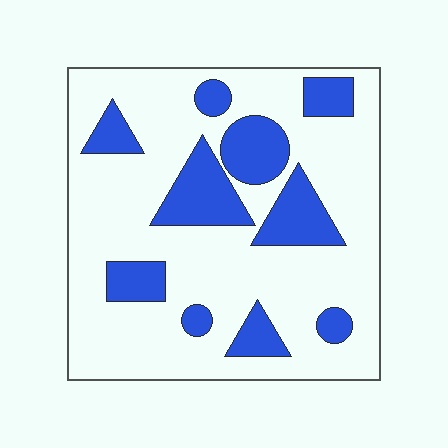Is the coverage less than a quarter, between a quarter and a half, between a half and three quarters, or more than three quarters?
Less than a quarter.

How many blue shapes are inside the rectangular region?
10.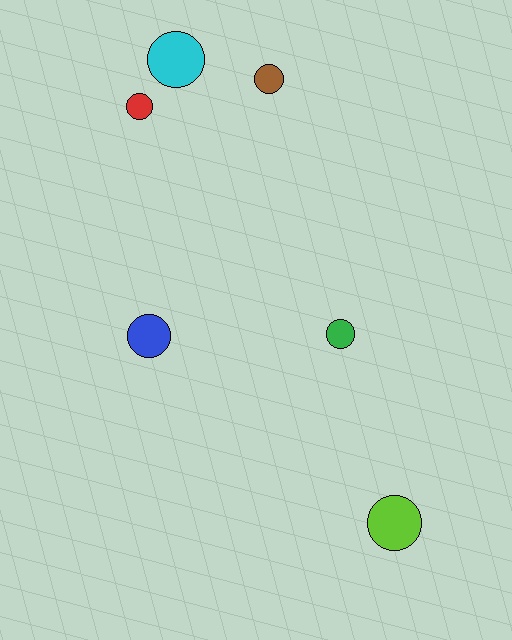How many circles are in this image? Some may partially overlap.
There are 6 circles.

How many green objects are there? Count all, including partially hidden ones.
There is 1 green object.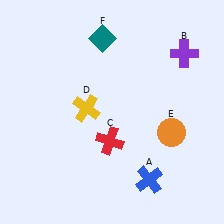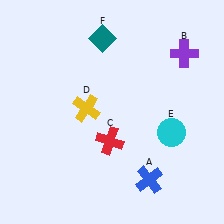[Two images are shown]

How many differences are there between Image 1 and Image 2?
There is 1 difference between the two images.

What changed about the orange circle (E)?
In Image 1, E is orange. In Image 2, it changed to cyan.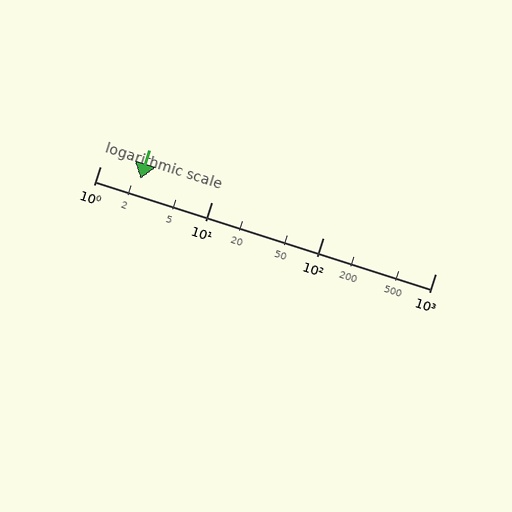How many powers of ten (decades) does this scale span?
The scale spans 3 decades, from 1 to 1000.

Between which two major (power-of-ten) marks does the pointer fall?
The pointer is between 1 and 10.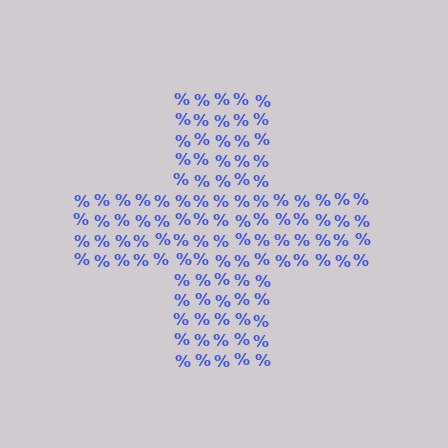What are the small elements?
The small elements are percent signs.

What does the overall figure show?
The overall figure shows a cross.